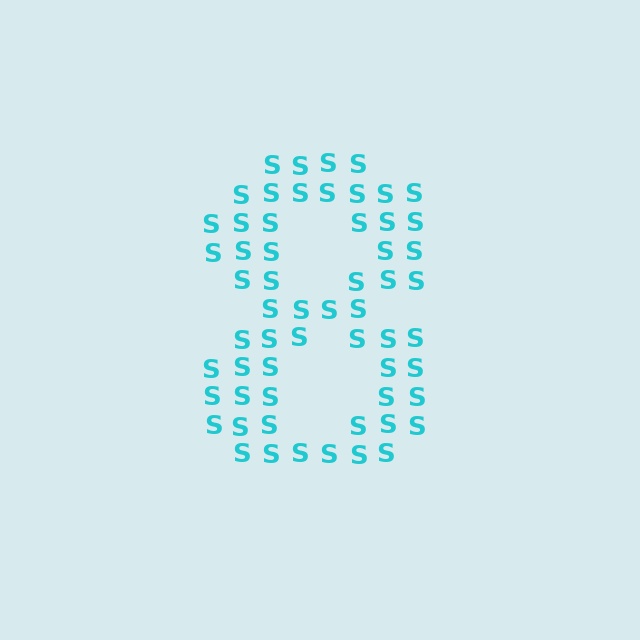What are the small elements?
The small elements are letter S's.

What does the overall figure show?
The overall figure shows the digit 8.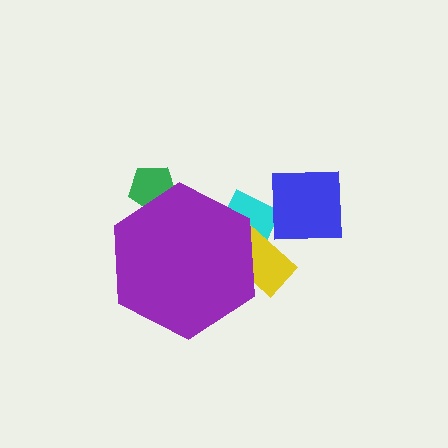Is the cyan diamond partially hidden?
Yes, the cyan diamond is partially hidden behind the purple hexagon.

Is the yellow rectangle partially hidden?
Yes, the yellow rectangle is partially hidden behind the purple hexagon.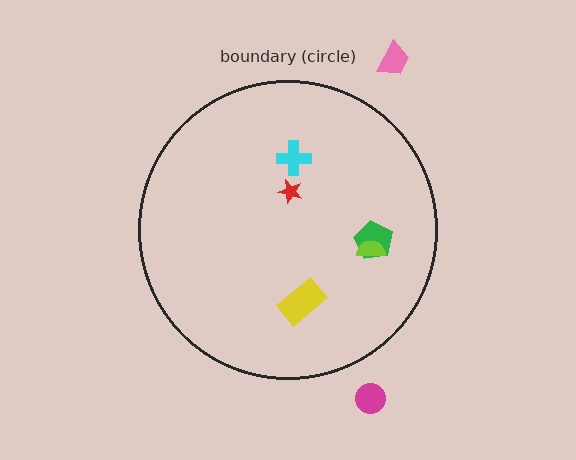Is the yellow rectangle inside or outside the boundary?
Inside.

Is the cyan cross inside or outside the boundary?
Inside.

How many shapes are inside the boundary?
5 inside, 2 outside.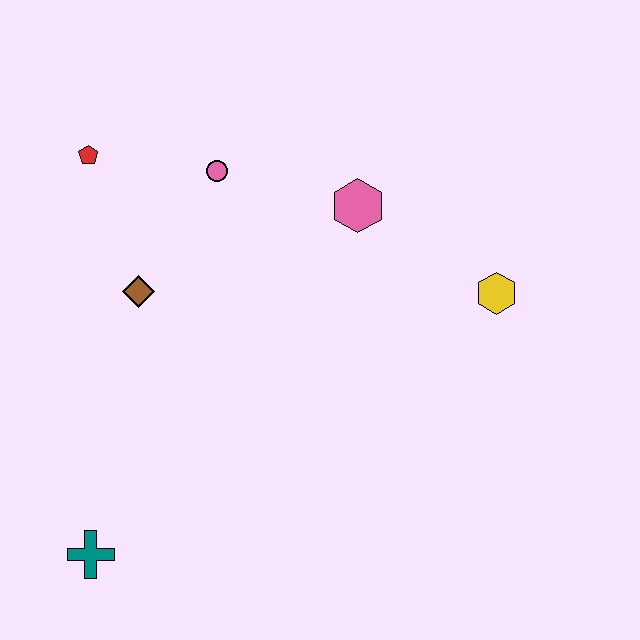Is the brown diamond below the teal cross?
No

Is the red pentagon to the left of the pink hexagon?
Yes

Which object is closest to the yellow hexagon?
The pink hexagon is closest to the yellow hexagon.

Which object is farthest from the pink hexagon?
The teal cross is farthest from the pink hexagon.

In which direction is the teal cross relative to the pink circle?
The teal cross is below the pink circle.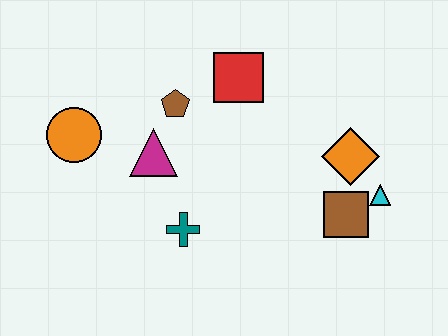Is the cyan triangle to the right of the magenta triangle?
Yes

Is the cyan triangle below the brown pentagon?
Yes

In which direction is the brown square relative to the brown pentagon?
The brown square is to the right of the brown pentagon.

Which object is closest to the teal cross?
The magenta triangle is closest to the teal cross.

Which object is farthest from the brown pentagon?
The cyan triangle is farthest from the brown pentagon.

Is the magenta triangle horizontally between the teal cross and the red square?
No